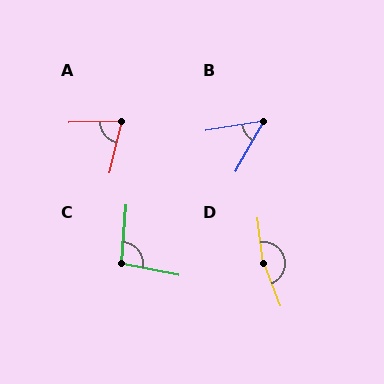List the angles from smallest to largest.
B (51°), A (74°), C (96°), D (165°).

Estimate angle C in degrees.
Approximately 96 degrees.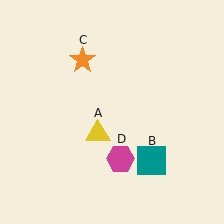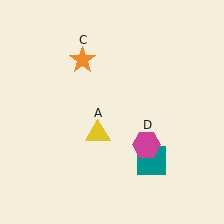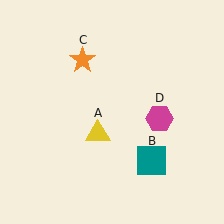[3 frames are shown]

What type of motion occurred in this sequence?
The magenta hexagon (object D) rotated counterclockwise around the center of the scene.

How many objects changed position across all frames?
1 object changed position: magenta hexagon (object D).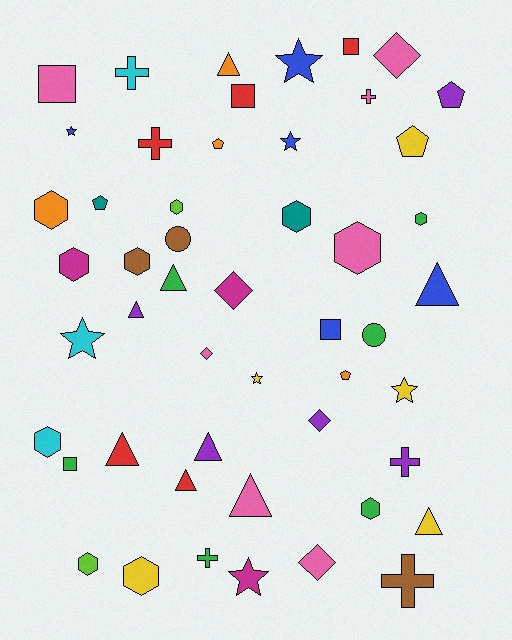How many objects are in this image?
There are 50 objects.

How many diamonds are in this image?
There are 5 diamonds.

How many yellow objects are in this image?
There are 5 yellow objects.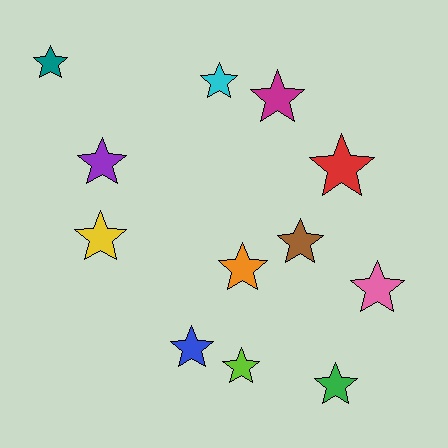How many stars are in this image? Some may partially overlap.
There are 12 stars.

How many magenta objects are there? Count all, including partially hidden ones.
There is 1 magenta object.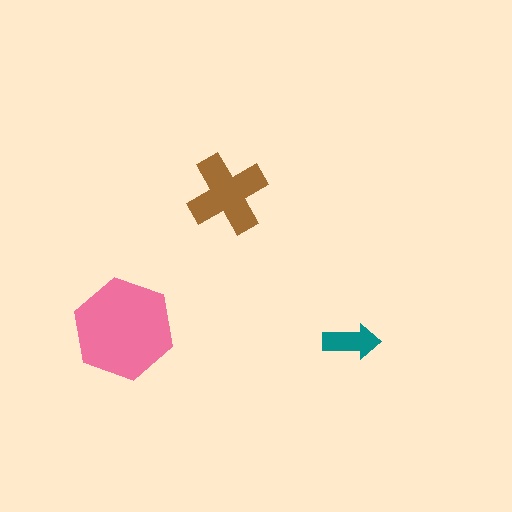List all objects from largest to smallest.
The pink hexagon, the brown cross, the teal arrow.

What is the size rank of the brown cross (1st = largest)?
2nd.